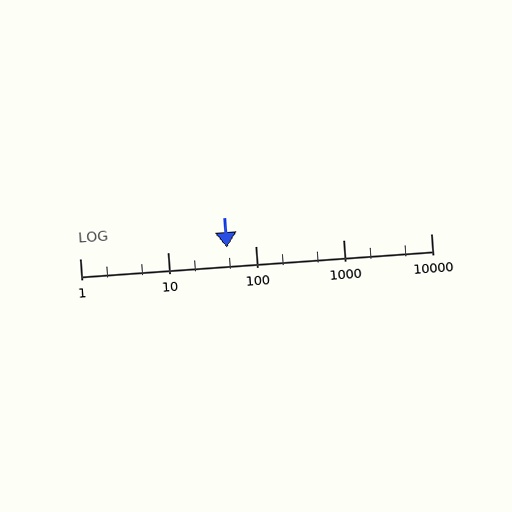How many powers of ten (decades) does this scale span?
The scale spans 4 decades, from 1 to 10000.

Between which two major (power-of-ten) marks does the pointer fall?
The pointer is between 10 and 100.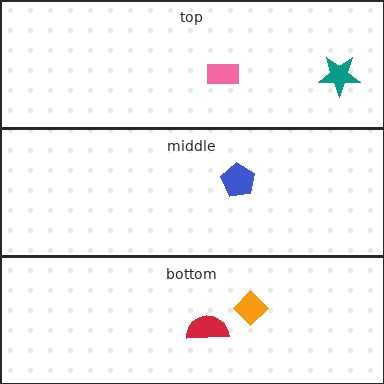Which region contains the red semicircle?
The bottom region.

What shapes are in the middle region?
The blue pentagon.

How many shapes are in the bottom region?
2.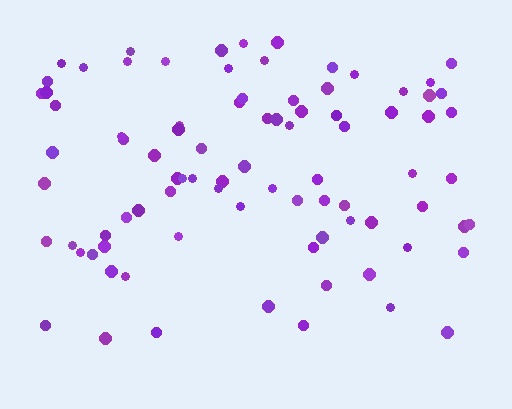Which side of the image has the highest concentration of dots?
The top.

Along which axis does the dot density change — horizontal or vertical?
Vertical.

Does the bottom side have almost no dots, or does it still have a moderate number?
Still a moderate number, just noticeably fewer than the top.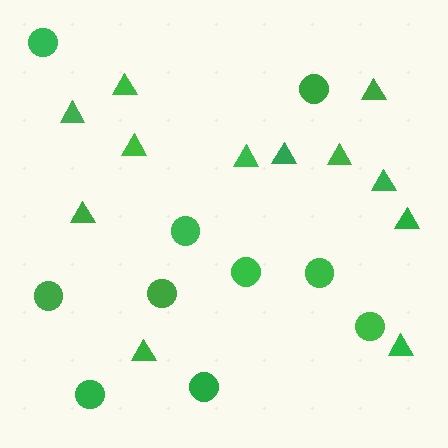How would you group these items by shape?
There are 2 groups: one group of circles (10) and one group of triangles (12).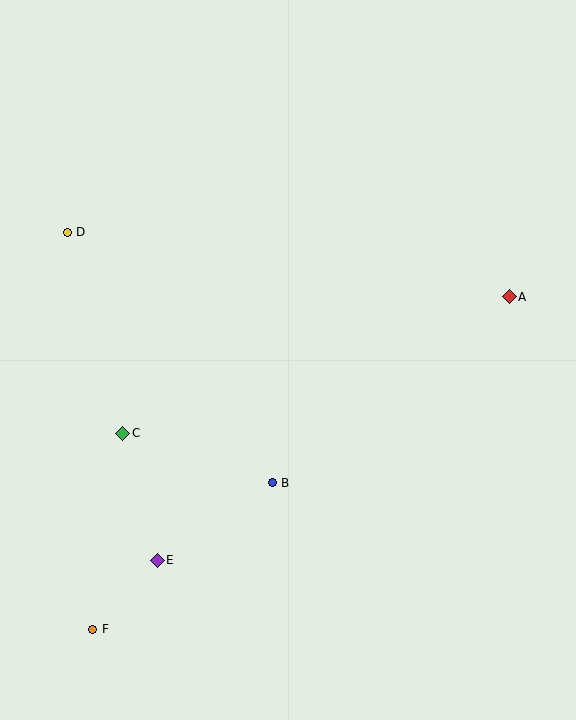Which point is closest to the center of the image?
Point B at (272, 483) is closest to the center.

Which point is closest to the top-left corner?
Point D is closest to the top-left corner.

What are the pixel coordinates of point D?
Point D is at (67, 232).